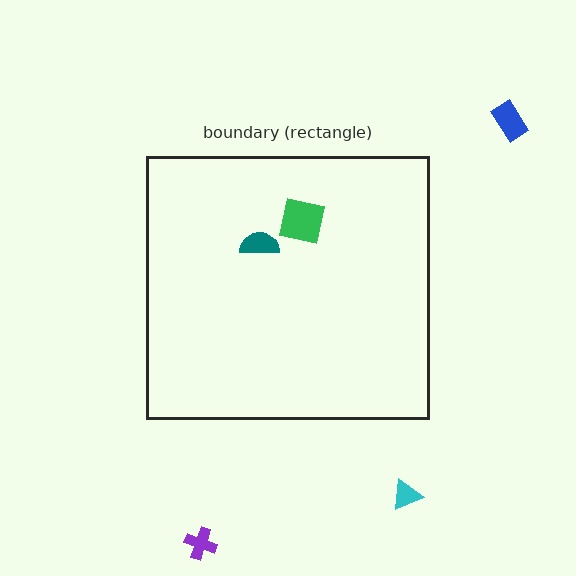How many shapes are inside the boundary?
2 inside, 3 outside.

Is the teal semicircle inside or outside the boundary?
Inside.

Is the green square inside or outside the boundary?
Inside.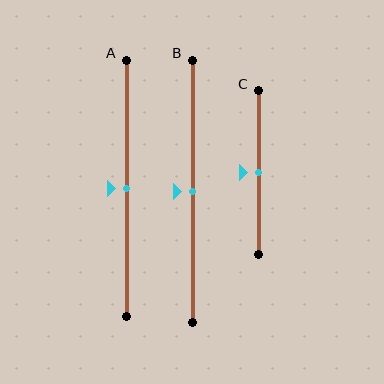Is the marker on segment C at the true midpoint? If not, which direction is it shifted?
Yes, the marker on segment C is at the true midpoint.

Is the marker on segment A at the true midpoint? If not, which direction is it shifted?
Yes, the marker on segment A is at the true midpoint.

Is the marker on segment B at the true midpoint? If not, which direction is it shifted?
Yes, the marker on segment B is at the true midpoint.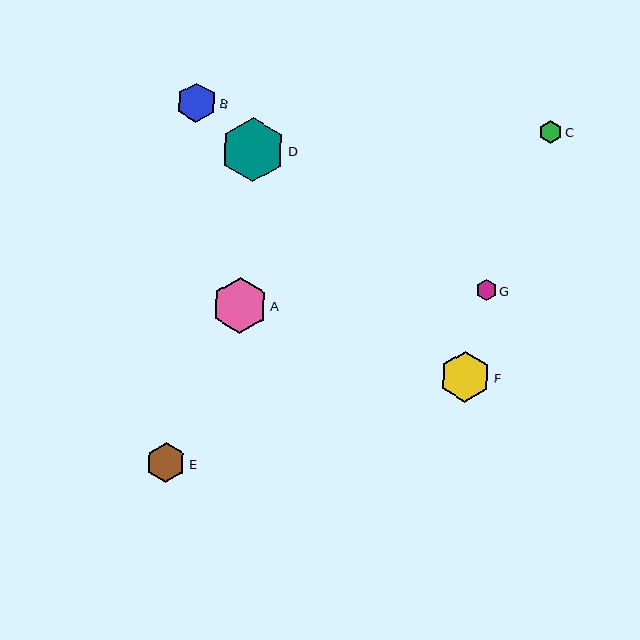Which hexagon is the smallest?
Hexagon G is the smallest with a size of approximately 20 pixels.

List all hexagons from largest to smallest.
From largest to smallest: D, A, F, E, B, C, G.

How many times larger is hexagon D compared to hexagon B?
Hexagon D is approximately 1.6 times the size of hexagon B.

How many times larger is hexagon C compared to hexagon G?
Hexagon C is approximately 1.1 times the size of hexagon G.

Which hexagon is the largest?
Hexagon D is the largest with a size of approximately 65 pixels.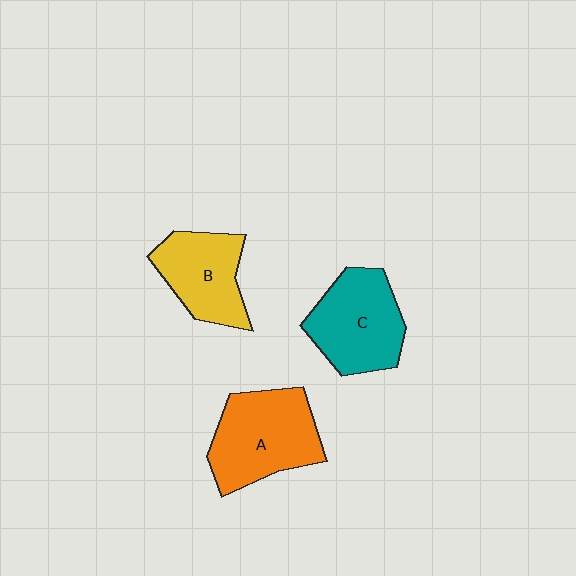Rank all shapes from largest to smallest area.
From largest to smallest: A (orange), C (teal), B (yellow).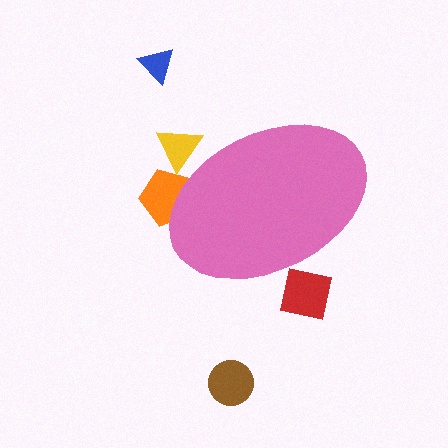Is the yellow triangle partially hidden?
Yes, the yellow triangle is partially hidden behind the pink ellipse.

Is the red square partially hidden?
Yes, the red square is partially hidden behind the pink ellipse.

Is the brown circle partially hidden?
No, the brown circle is fully visible.